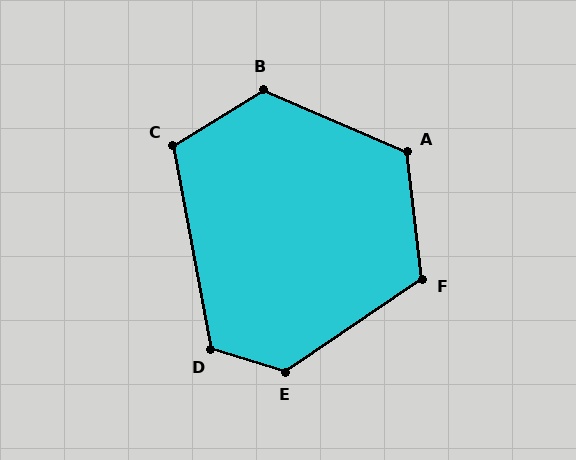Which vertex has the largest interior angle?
E, at approximately 129 degrees.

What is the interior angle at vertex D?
Approximately 117 degrees (obtuse).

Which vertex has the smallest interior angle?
C, at approximately 111 degrees.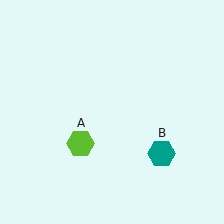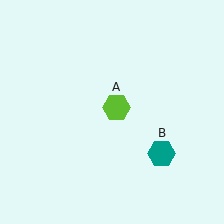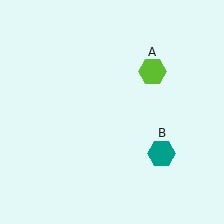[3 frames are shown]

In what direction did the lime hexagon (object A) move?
The lime hexagon (object A) moved up and to the right.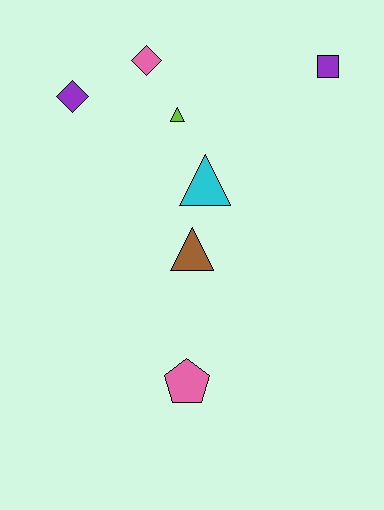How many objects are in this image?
There are 7 objects.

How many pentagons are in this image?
There is 1 pentagon.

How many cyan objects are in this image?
There is 1 cyan object.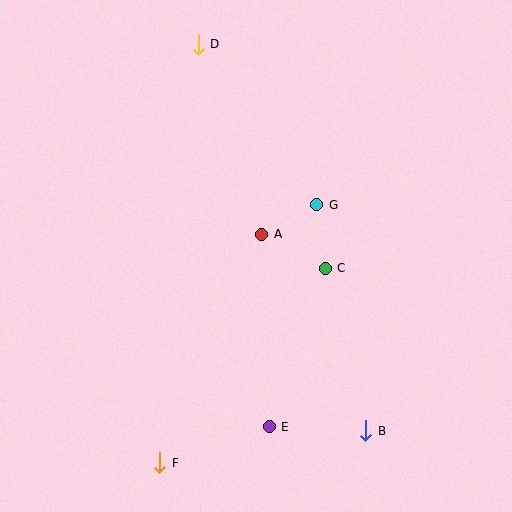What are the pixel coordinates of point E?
Point E is at (269, 427).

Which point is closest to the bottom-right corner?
Point B is closest to the bottom-right corner.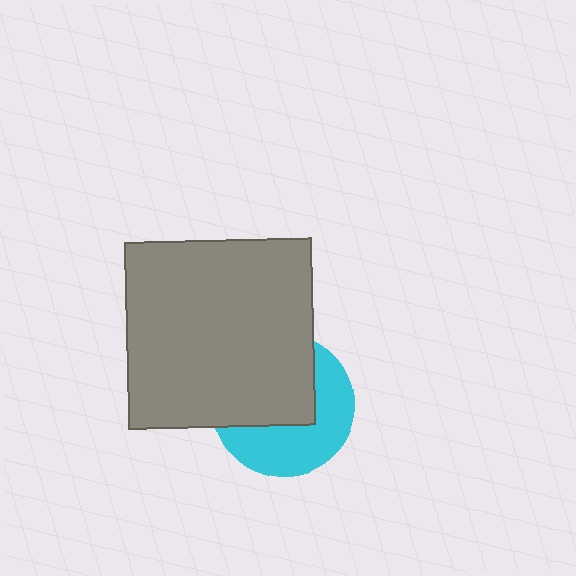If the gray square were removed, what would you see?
You would see the complete cyan circle.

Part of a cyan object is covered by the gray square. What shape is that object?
It is a circle.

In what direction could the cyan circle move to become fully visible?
The cyan circle could move toward the lower-right. That would shift it out from behind the gray square entirely.